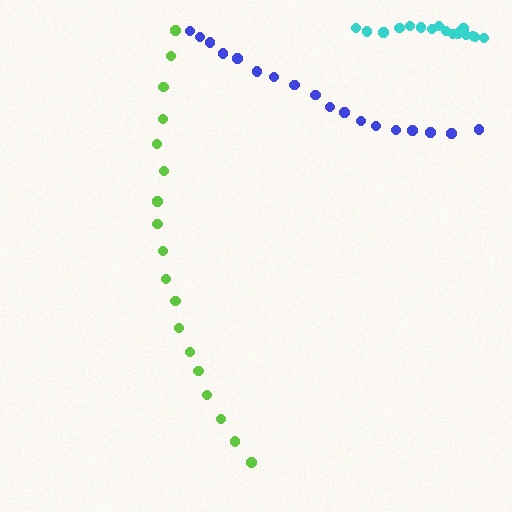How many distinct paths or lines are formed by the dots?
There are 3 distinct paths.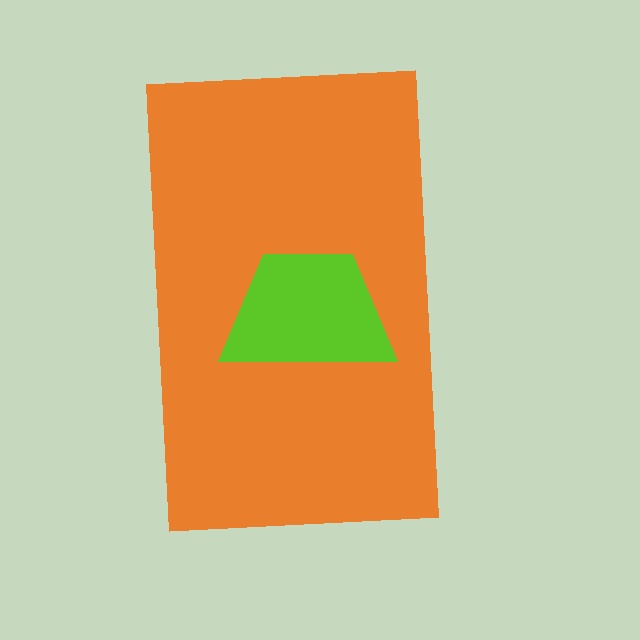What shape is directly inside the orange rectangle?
The lime trapezoid.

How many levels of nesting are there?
2.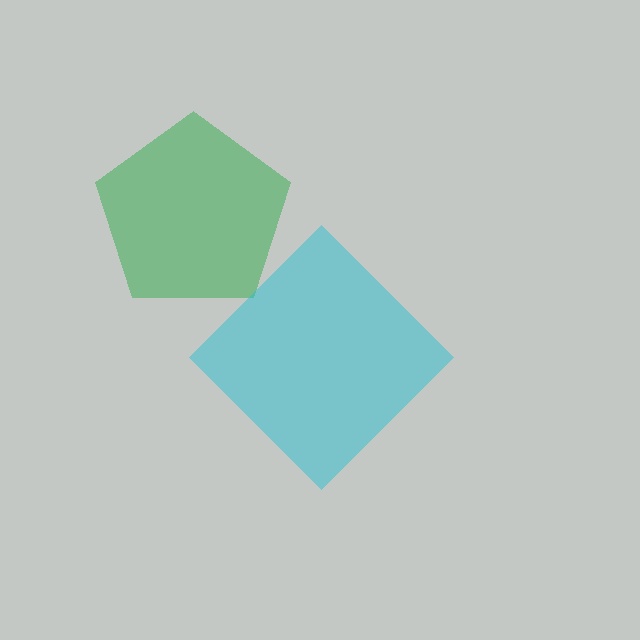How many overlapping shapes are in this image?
There are 2 overlapping shapes in the image.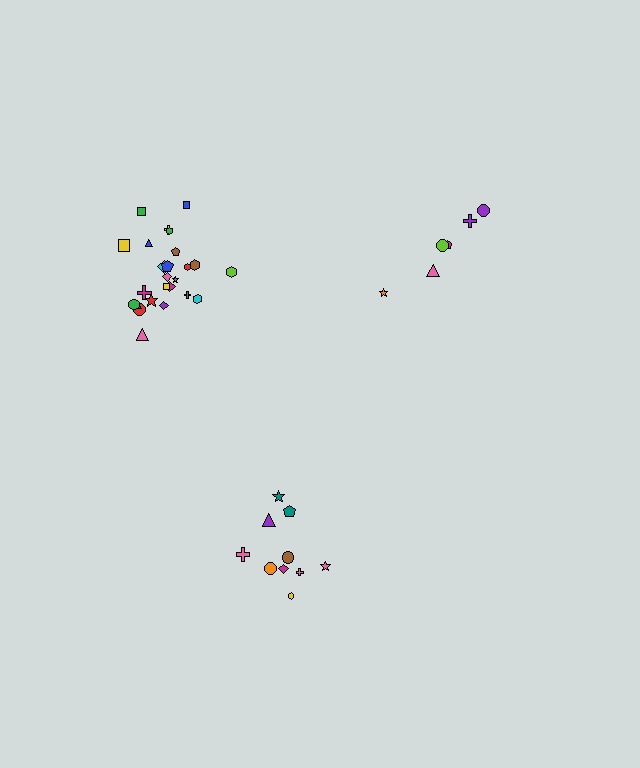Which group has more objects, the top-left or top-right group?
The top-left group.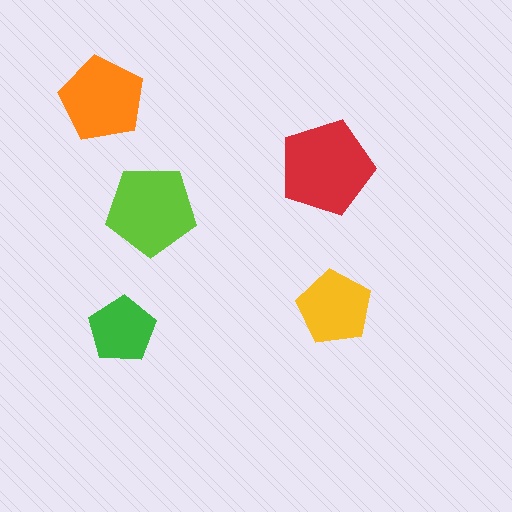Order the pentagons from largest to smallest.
the red one, the lime one, the orange one, the yellow one, the green one.